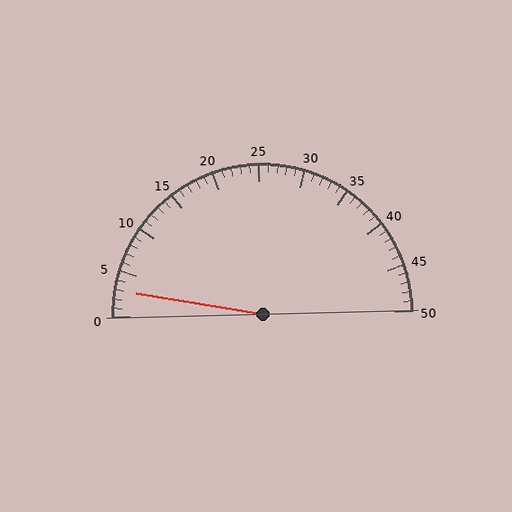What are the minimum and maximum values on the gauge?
The gauge ranges from 0 to 50.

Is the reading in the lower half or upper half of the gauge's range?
The reading is in the lower half of the range (0 to 50).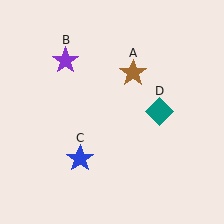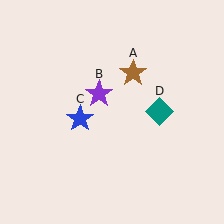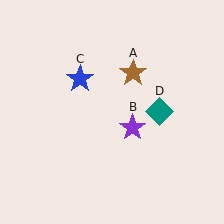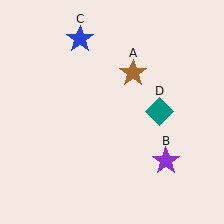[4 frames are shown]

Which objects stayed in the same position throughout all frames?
Brown star (object A) and teal diamond (object D) remained stationary.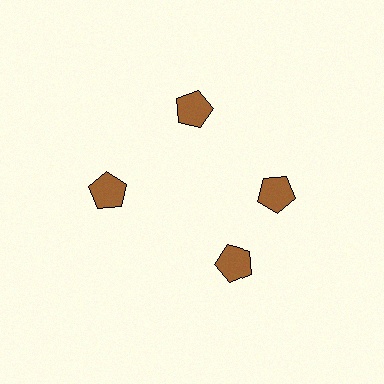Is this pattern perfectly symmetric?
No. The 4 brown pentagons are arranged in a ring, but one element near the 6 o'clock position is rotated out of alignment along the ring, breaking the 4-fold rotational symmetry.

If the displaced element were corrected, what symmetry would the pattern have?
It would have 4-fold rotational symmetry — the pattern would map onto itself every 90 degrees.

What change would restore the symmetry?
The symmetry would be restored by rotating it back into even spacing with its neighbors so that all 4 pentagons sit at equal angles and equal distance from the center.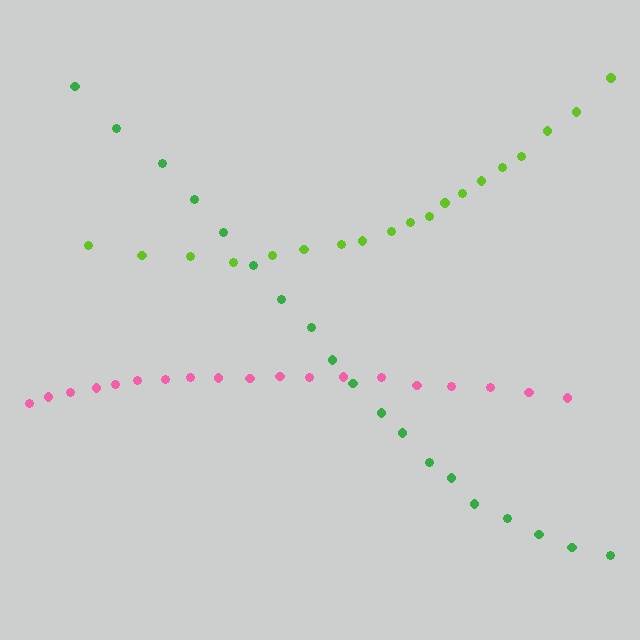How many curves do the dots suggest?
There are 3 distinct paths.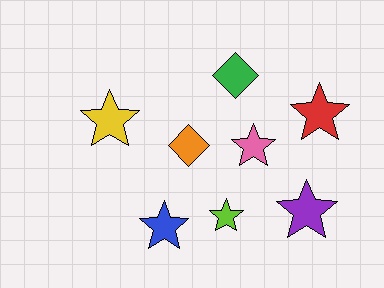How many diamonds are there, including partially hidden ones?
There are 2 diamonds.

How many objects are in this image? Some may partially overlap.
There are 8 objects.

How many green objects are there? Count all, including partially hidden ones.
There is 1 green object.